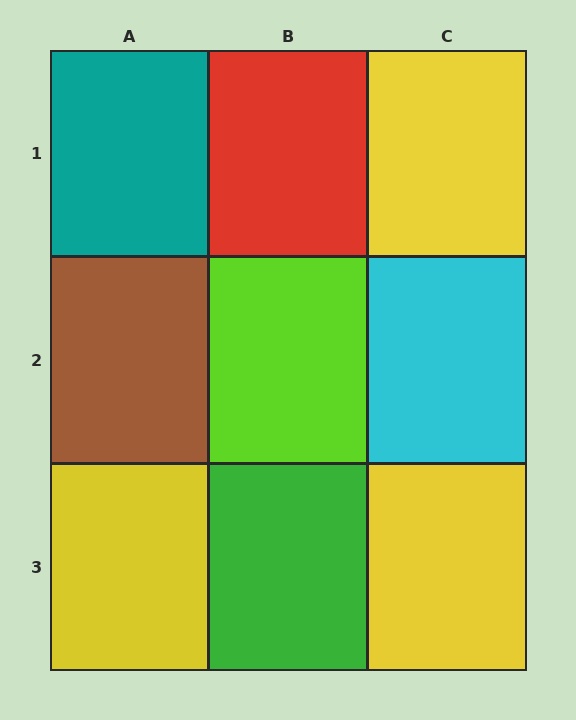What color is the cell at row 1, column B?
Red.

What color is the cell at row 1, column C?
Yellow.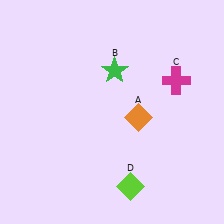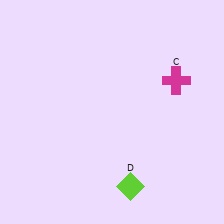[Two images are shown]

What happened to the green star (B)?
The green star (B) was removed in Image 2. It was in the top-right area of Image 1.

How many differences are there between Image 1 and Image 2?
There are 2 differences between the two images.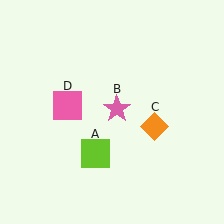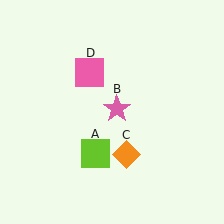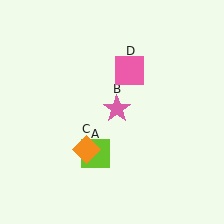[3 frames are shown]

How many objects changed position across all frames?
2 objects changed position: orange diamond (object C), pink square (object D).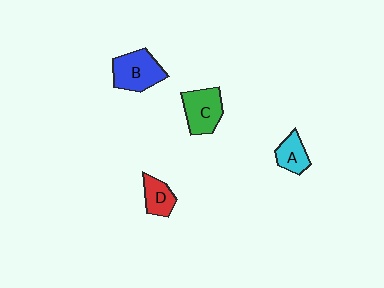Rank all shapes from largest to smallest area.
From largest to smallest: B (blue), C (green), D (red), A (cyan).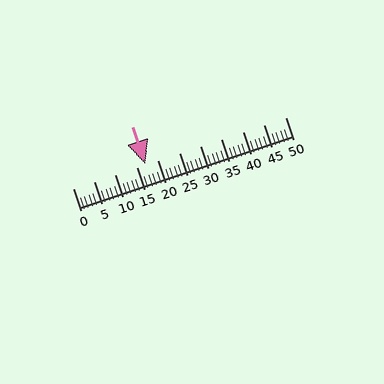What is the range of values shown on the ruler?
The ruler shows values from 0 to 50.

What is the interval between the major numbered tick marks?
The major tick marks are spaced 5 units apart.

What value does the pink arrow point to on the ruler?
The pink arrow points to approximately 17.